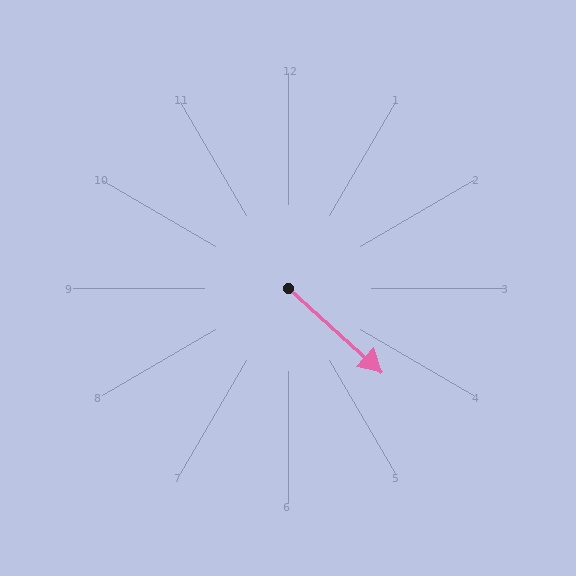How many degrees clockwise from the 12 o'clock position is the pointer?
Approximately 132 degrees.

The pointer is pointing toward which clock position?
Roughly 4 o'clock.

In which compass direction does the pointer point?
Southeast.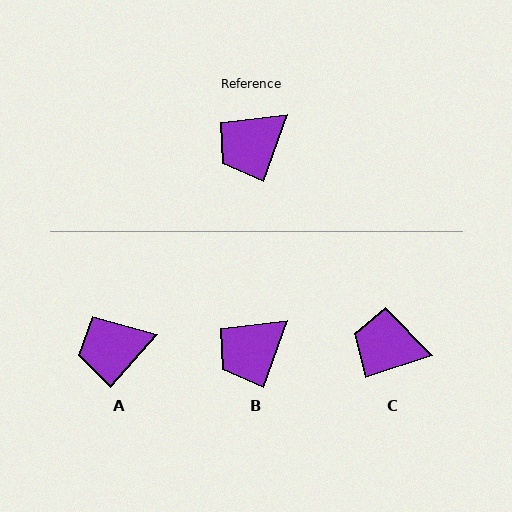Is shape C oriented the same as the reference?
No, it is off by about 53 degrees.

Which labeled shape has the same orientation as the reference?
B.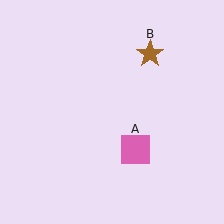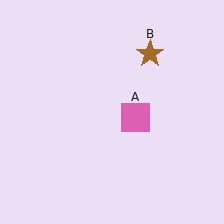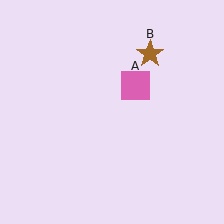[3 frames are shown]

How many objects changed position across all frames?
1 object changed position: pink square (object A).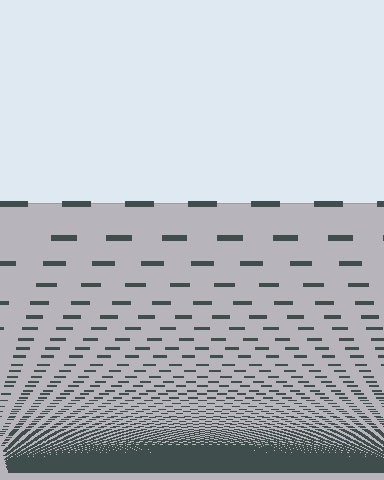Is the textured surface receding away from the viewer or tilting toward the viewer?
The surface appears to tilt toward the viewer. Texture elements get larger and sparser toward the top.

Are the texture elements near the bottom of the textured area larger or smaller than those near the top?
Smaller. The gradient is inverted — elements near the bottom are smaller and denser.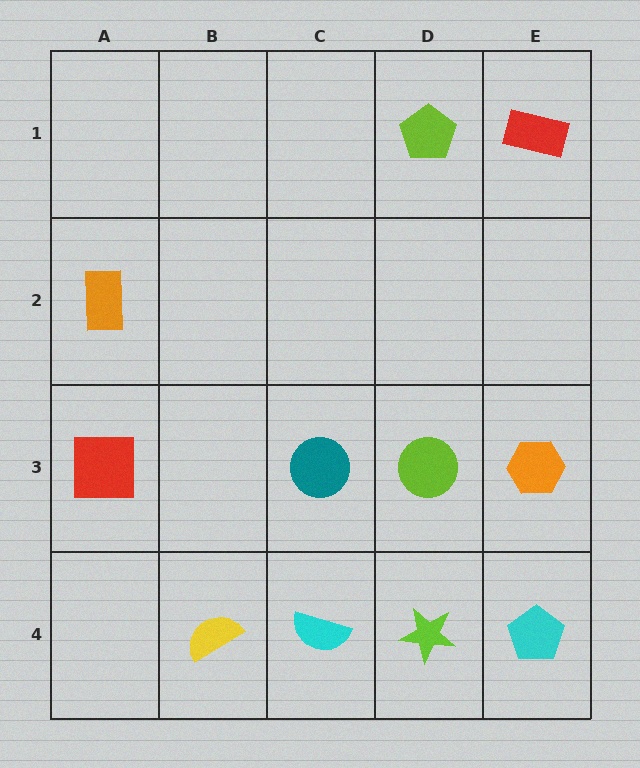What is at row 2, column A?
An orange rectangle.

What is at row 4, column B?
A yellow semicircle.